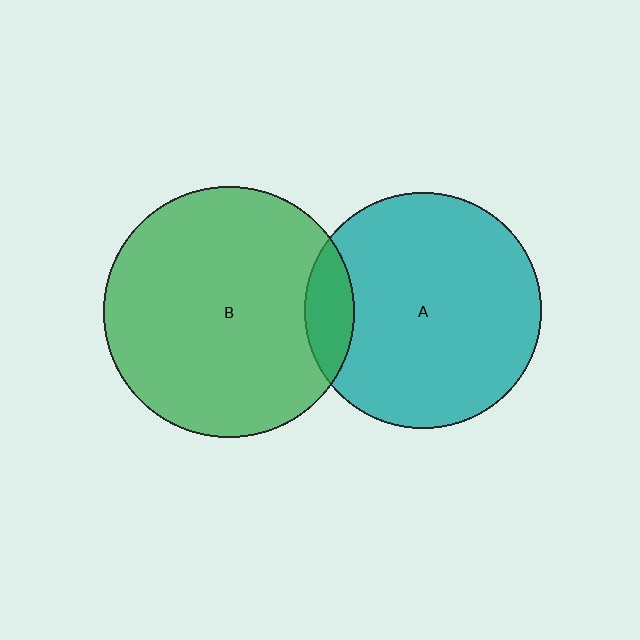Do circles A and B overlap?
Yes.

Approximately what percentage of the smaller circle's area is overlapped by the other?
Approximately 10%.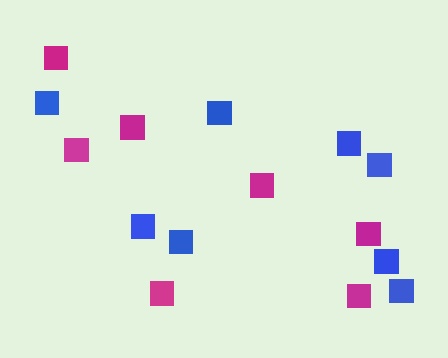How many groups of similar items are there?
There are 2 groups: one group of blue squares (8) and one group of magenta squares (7).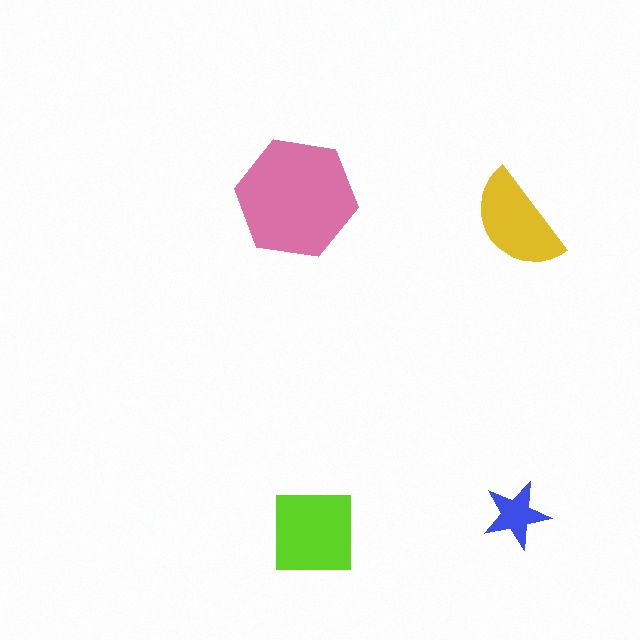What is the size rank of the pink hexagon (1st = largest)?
1st.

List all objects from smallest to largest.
The blue star, the yellow semicircle, the lime square, the pink hexagon.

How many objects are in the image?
There are 4 objects in the image.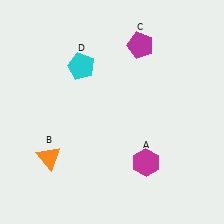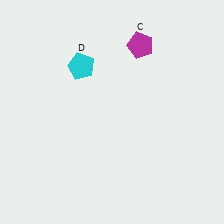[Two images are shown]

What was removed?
The magenta hexagon (A), the orange triangle (B) were removed in Image 2.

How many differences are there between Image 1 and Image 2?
There are 2 differences between the two images.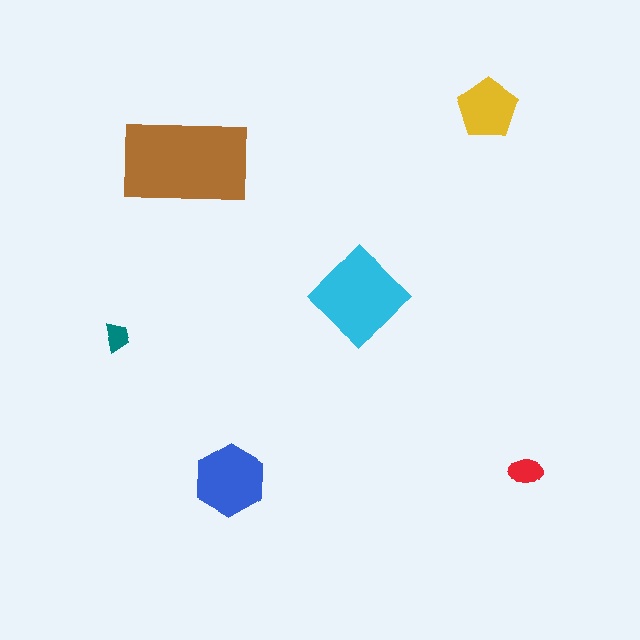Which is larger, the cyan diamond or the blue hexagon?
The cyan diamond.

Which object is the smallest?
The teal trapezoid.